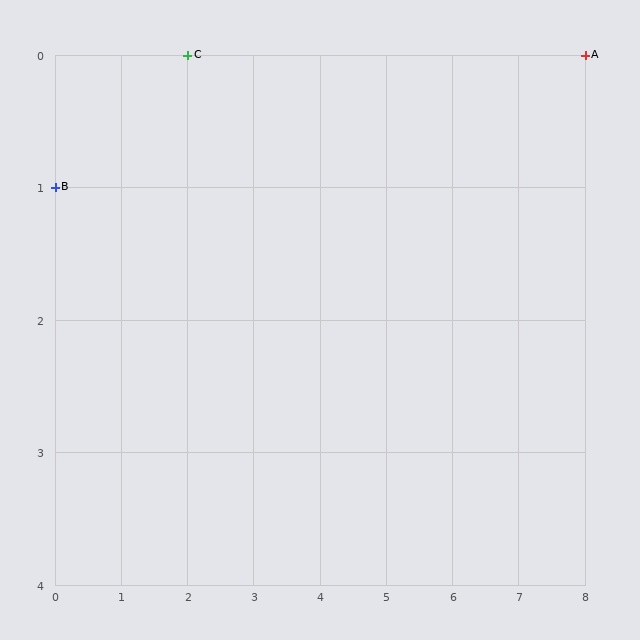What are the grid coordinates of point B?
Point B is at grid coordinates (0, 1).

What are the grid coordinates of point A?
Point A is at grid coordinates (8, 0).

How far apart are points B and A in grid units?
Points B and A are 8 columns and 1 row apart (about 8.1 grid units diagonally).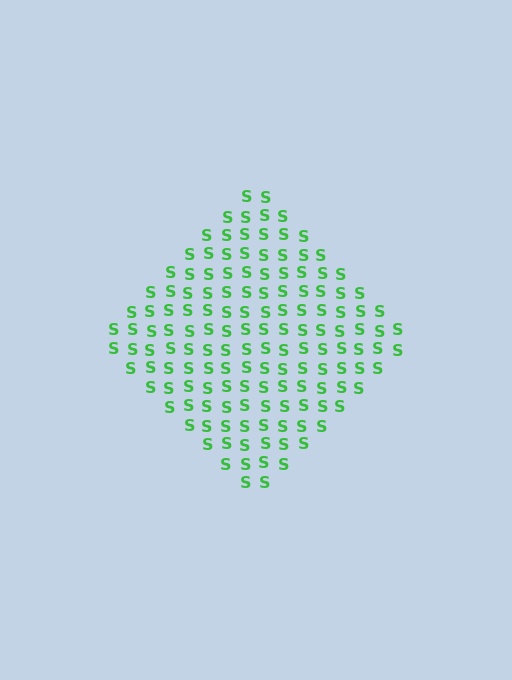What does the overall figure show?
The overall figure shows a diamond.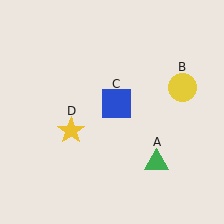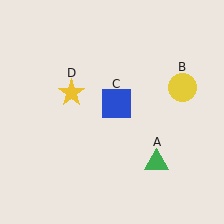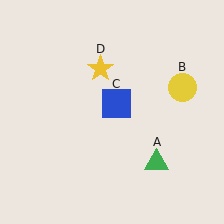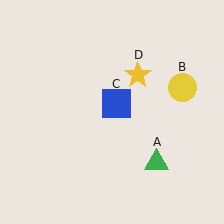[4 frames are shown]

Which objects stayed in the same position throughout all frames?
Green triangle (object A) and yellow circle (object B) and blue square (object C) remained stationary.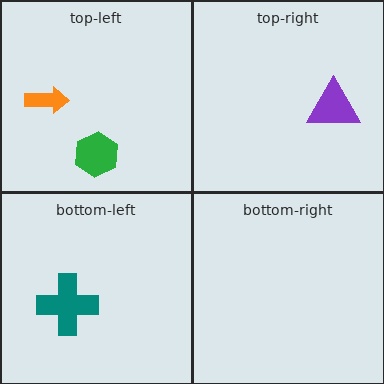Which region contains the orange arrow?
The top-left region.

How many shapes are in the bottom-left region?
1.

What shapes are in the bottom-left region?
The teal cross.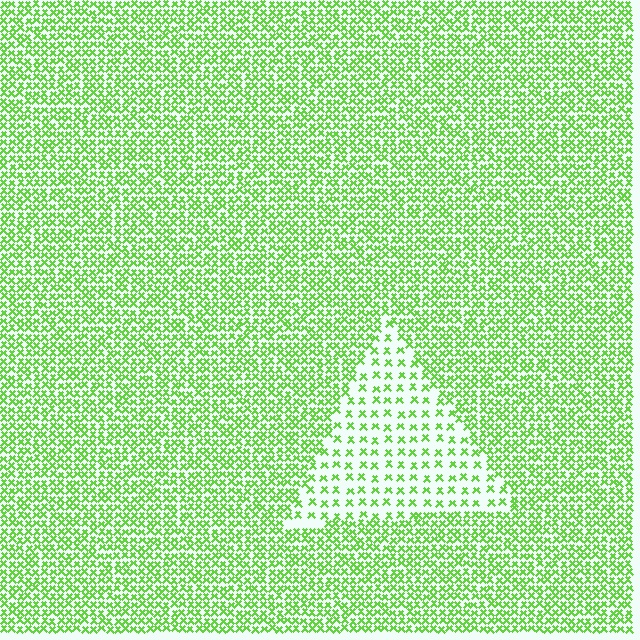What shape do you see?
I see a triangle.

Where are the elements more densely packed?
The elements are more densely packed outside the triangle boundary.